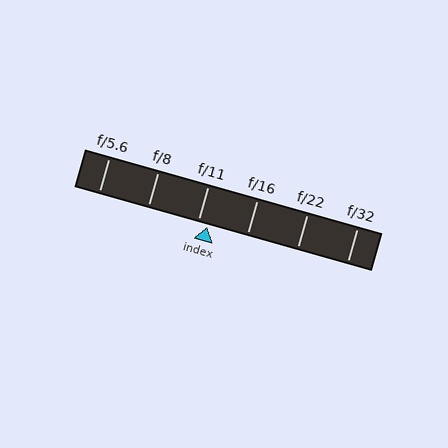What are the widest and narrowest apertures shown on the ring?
The widest aperture shown is f/5.6 and the narrowest is f/32.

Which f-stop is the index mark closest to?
The index mark is closest to f/11.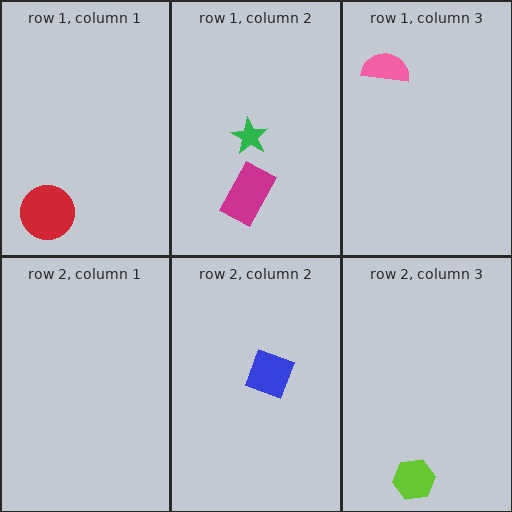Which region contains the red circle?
The row 1, column 1 region.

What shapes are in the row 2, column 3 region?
The lime hexagon.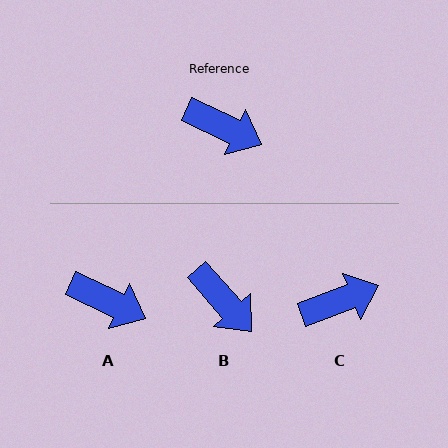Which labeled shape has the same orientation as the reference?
A.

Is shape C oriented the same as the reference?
No, it is off by about 46 degrees.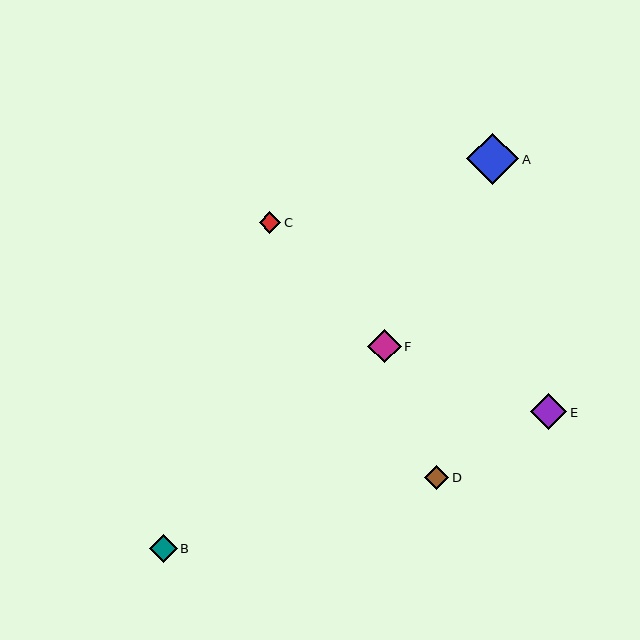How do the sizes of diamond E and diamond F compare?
Diamond E and diamond F are approximately the same size.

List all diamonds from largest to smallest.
From largest to smallest: A, E, F, B, D, C.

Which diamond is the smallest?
Diamond C is the smallest with a size of approximately 22 pixels.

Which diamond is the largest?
Diamond A is the largest with a size of approximately 52 pixels.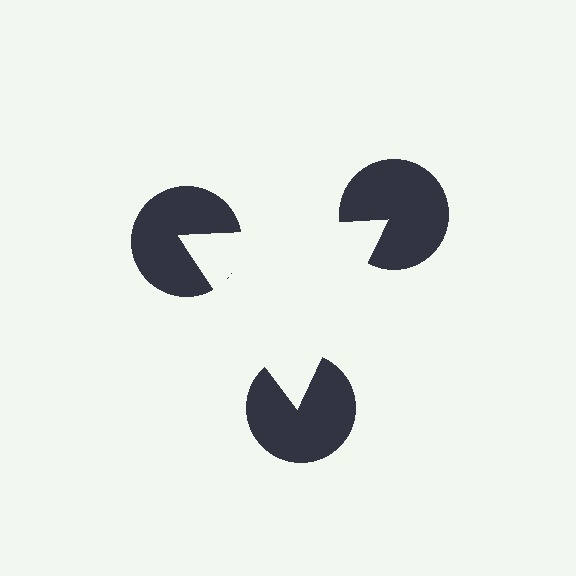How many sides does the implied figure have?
3 sides.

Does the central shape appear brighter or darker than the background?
It typically appears slightly brighter than the background, even though no actual brightness change is drawn.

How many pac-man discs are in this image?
There are 3 — one at each vertex of the illusory triangle.